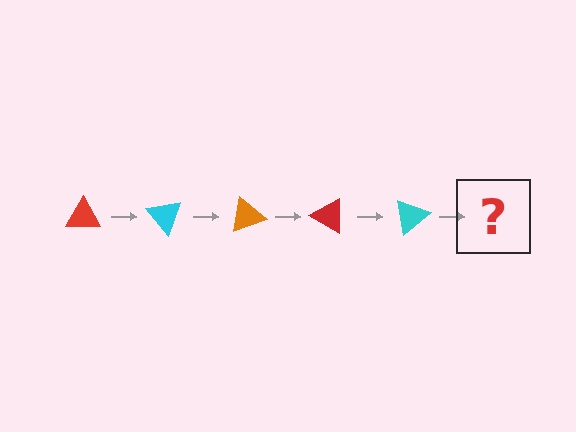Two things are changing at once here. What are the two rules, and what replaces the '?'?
The two rules are that it rotates 50 degrees each step and the color cycles through red, cyan, and orange. The '?' should be an orange triangle, rotated 250 degrees from the start.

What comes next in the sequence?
The next element should be an orange triangle, rotated 250 degrees from the start.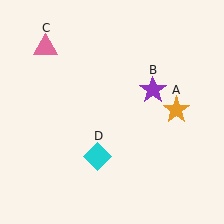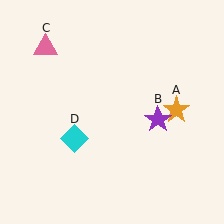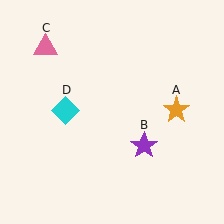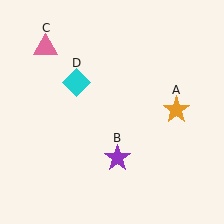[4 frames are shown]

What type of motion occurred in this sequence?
The purple star (object B), cyan diamond (object D) rotated clockwise around the center of the scene.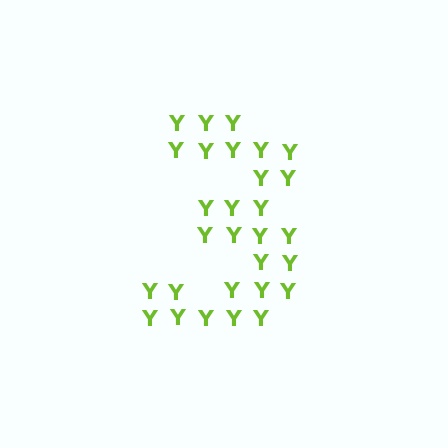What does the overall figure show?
The overall figure shows the digit 3.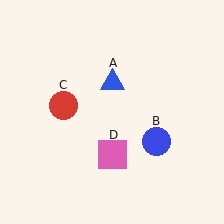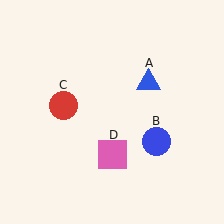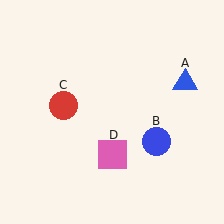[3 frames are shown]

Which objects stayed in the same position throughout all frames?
Blue circle (object B) and red circle (object C) and pink square (object D) remained stationary.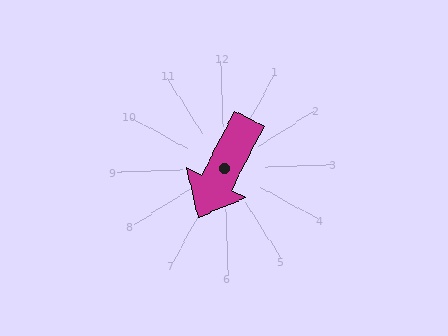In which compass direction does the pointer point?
Southwest.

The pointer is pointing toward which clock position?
Roughly 7 o'clock.